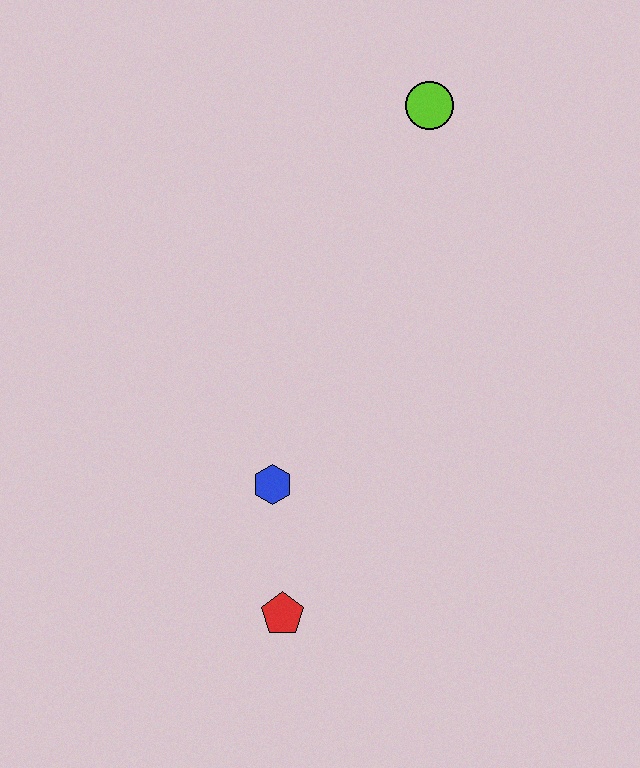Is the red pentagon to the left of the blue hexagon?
No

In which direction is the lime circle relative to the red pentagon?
The lime circle is above the red pentagon.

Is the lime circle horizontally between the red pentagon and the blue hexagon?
No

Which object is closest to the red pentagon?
The blue hexagon is closest to the red pentagon.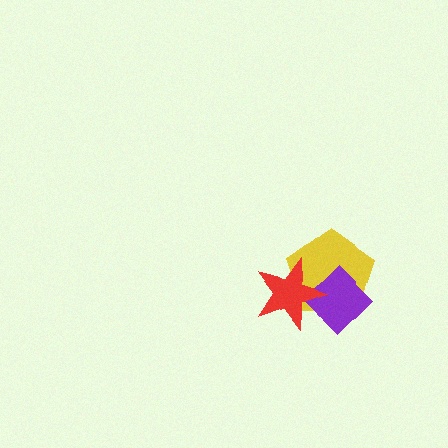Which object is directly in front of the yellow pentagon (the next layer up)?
The purple diamond is directly in front of the yellow pentagon.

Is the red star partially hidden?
No, no other shape covers it.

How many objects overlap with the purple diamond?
2 objects overlap with the purple diamond.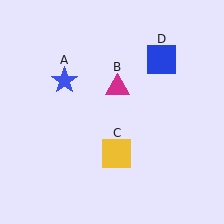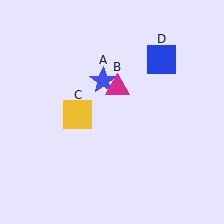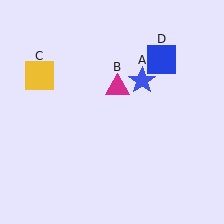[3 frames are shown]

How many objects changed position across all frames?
2 objects changed position: blue star (object A), yellow square (object C).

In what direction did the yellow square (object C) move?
The yellow square (object C) moved up and to the left.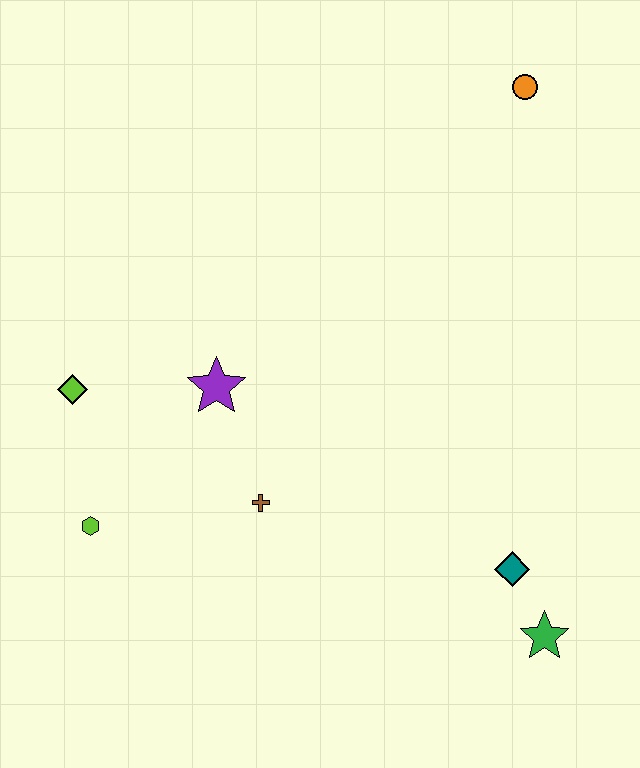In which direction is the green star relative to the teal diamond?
The green star is below the teal diamond.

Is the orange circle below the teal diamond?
No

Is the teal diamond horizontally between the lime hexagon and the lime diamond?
No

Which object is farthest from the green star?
The orange circle is farthest from the green star.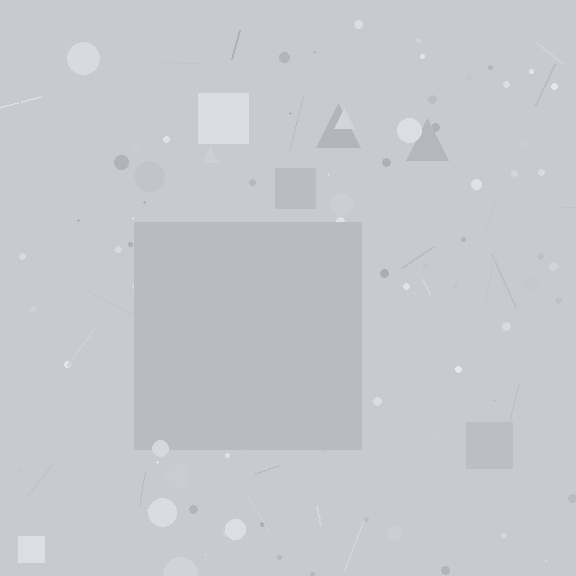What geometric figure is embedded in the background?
A square is embedded in the background.